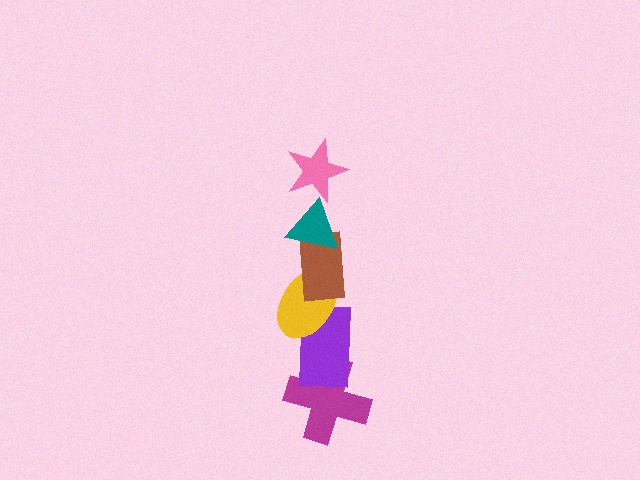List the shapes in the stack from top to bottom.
From top to bottom: the pink star, the teal triangle, the brown rectangle, the yellow ellipse, the purple rectangle, the magenta cross.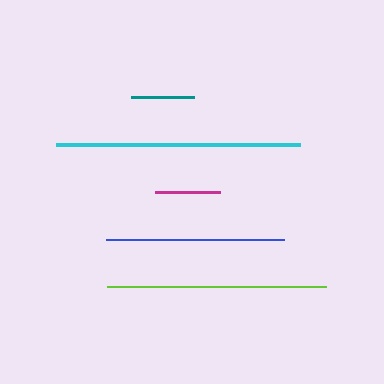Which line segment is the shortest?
The teal line is the shortest at approximately 63 pixels.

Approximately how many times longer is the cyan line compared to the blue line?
The cyan line is approximately 1.4 times the length of the blue line.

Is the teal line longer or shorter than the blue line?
The blue line is longer than the teal line.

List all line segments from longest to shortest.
From longest to shortest: cyan, lime, blue, magenta, teal.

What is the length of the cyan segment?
The cyan segment is approximately 244 pixels long.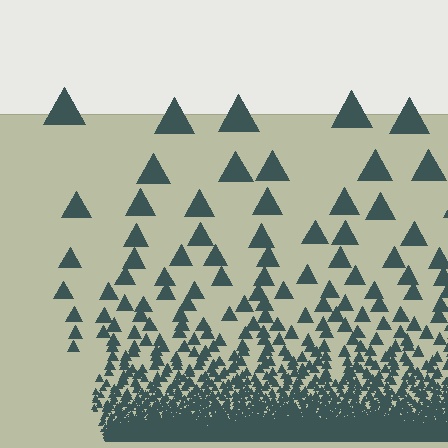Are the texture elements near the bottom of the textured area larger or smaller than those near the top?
Smaller. The gradient is inverted — elements near the bottom are smaller and denser.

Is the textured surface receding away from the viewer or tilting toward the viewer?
The surface appears to tilt toward the viewer. Texture elements get larger and sparser toward the top.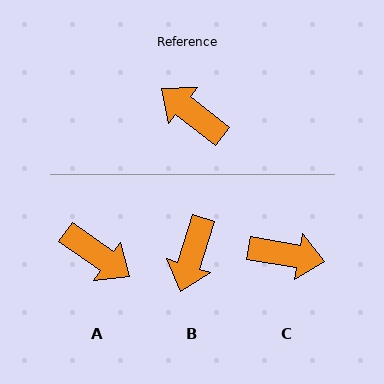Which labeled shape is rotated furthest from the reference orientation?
A, about 177 degrees away.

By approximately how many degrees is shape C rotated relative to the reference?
Approximately 152 degrees clockwise.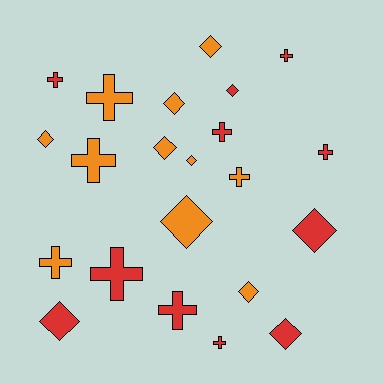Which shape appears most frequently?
Cross, with 11 objects.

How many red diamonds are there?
There are 4 red diamonds.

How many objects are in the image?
There are 22 objects.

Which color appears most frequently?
Orange, with 11 objects.